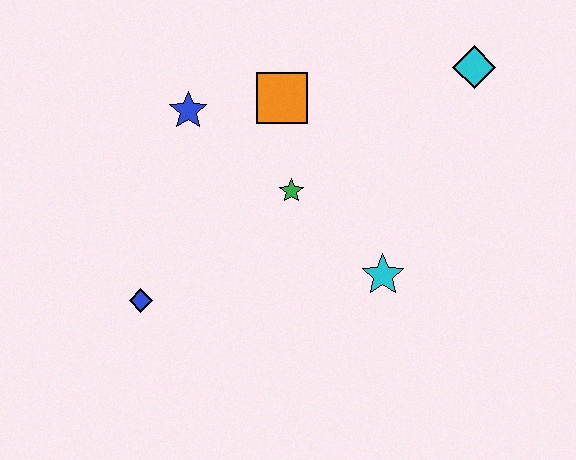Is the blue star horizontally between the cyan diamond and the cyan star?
No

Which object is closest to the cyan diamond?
The orange square is closest to the cyan diamond.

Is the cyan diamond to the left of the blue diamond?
No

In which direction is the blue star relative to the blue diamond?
The blue star is above the blue diamond.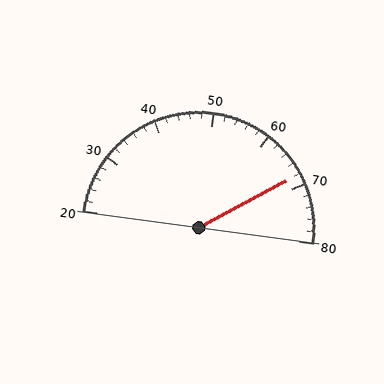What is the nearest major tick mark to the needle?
The nearest major tick mark is 70.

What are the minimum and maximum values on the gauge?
The gauge ranges from 20 to 80.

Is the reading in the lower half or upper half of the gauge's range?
The reading is in the upper half of the range (20 to 80).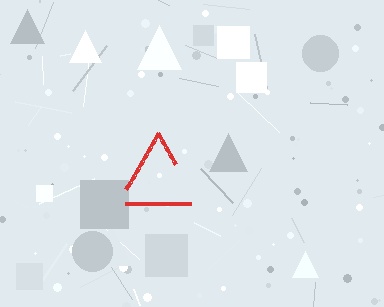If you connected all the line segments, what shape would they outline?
They would outline a triangle.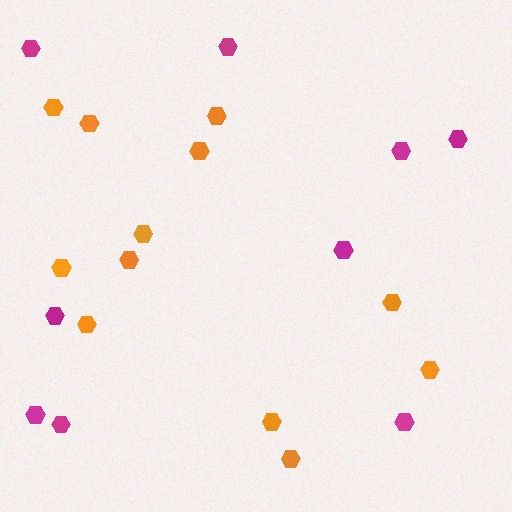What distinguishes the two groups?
There are 2 groups: one group of orange hexagons (12) and one group of magenta hexagons (9).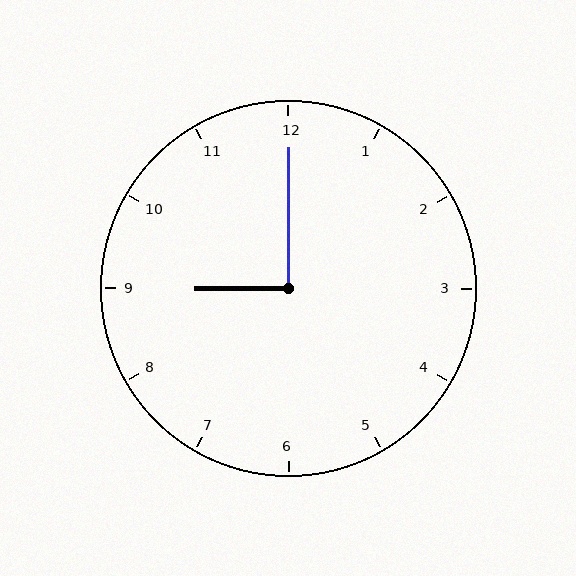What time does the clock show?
9:00.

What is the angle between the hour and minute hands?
Approximately 90 degrees.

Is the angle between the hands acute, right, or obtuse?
It is right.